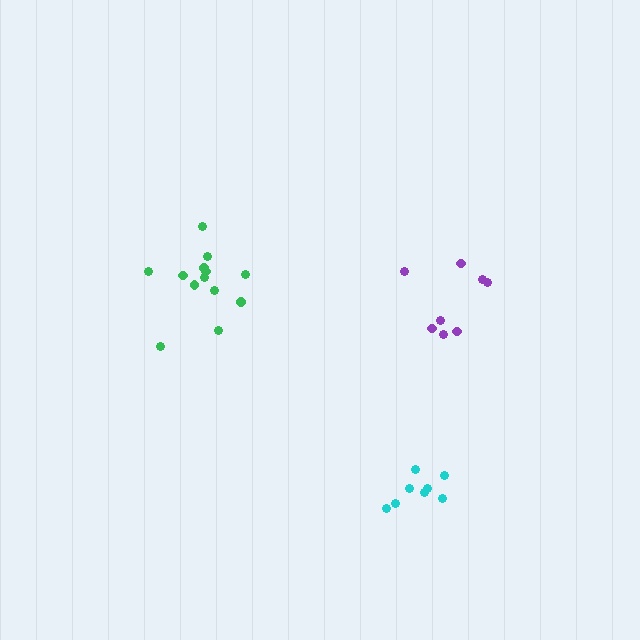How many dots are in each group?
Group 1: 13 dots, Group 2: 8 dots, Group 3: 8 dots (29 total).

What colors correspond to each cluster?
The clusters are colored: green, cyan, purple.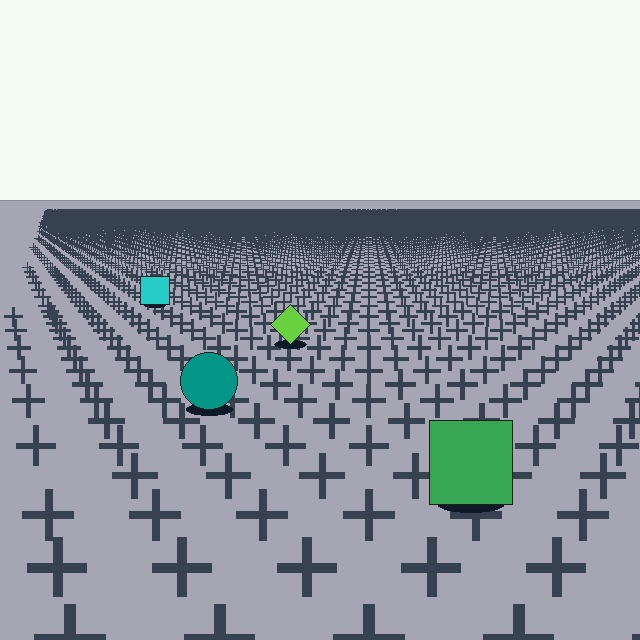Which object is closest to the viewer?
The green square is closest. The texture marks near it are larger and more spread out.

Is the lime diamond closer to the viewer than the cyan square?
Yes. The lime diamond is closer — you can tell from the texture gradient: the ground texture is coarser near it.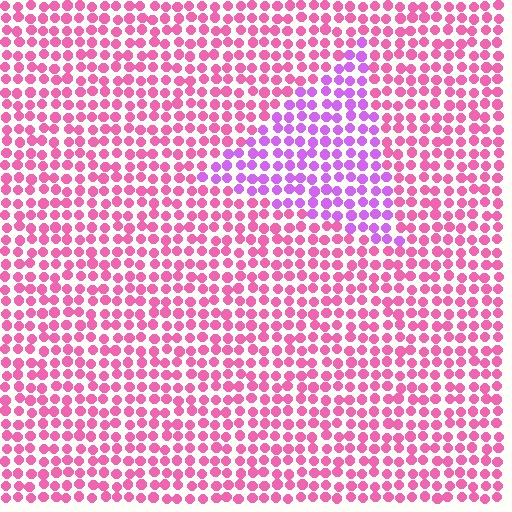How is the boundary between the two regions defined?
The boundary is defined purely by a slight shift in hue (about 41 degrees). Spacing, size, and orientation are identical on both sides.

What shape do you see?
I see a triangle.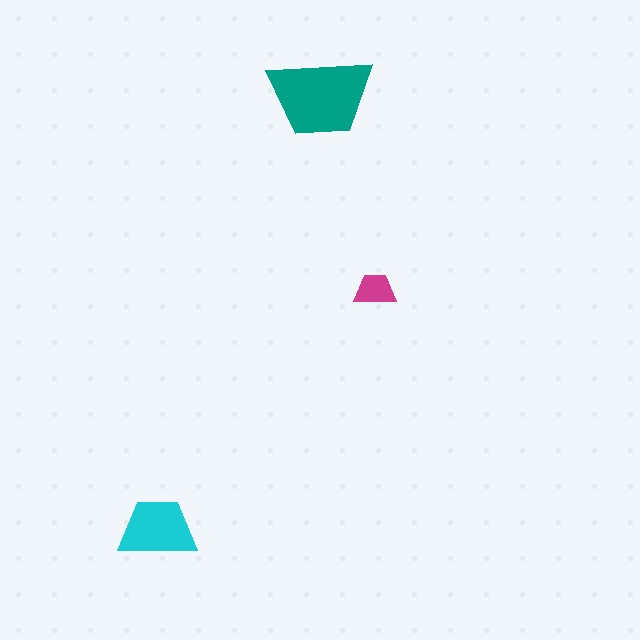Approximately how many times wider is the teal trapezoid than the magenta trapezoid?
About 2.5 times wider.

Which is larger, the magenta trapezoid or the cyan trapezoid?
The cyan one.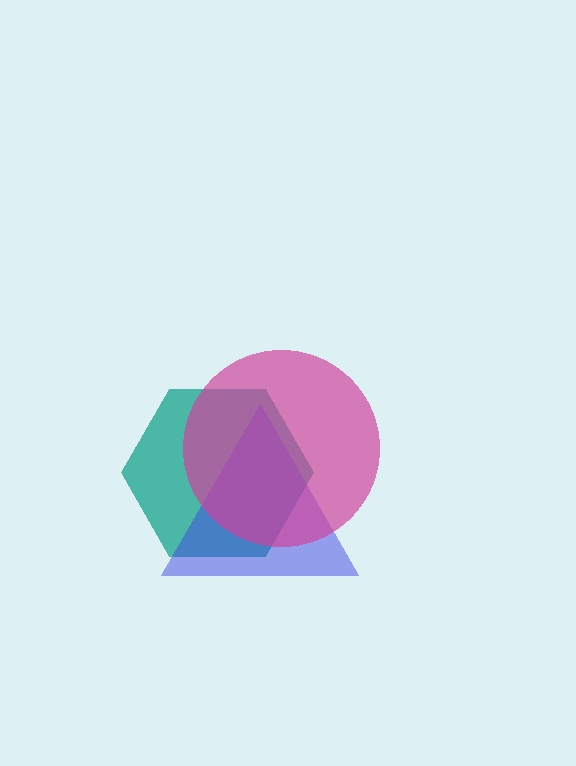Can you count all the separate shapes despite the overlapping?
Yes, there are 3 separate shapes.